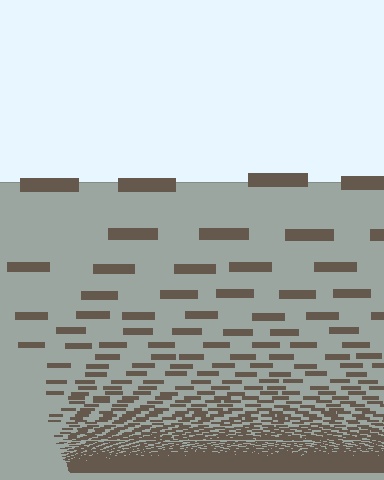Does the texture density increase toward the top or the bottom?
Density increases toward the bottom.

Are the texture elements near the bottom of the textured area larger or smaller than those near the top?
Smaller. The gradient is inverted — elements near the bottom are smaller and denser.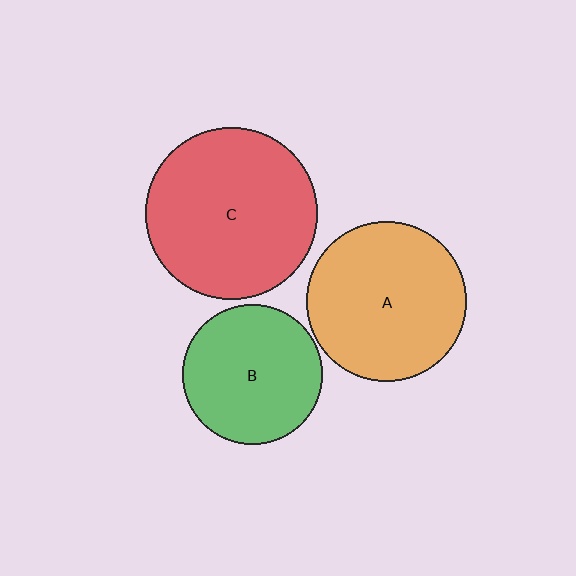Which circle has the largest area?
Circle C (red).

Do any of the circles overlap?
No, none of the circles overlap.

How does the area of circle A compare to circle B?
Approximately 1.3 times.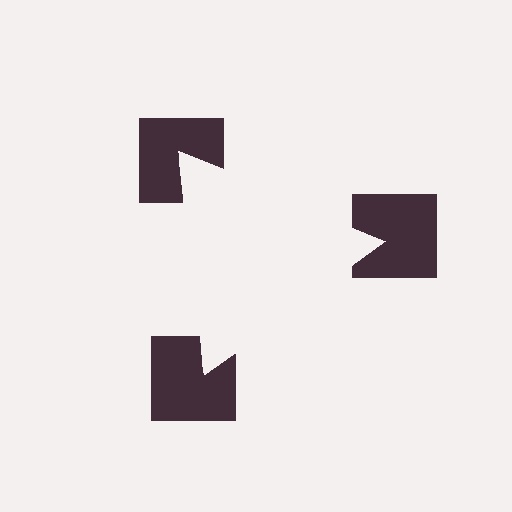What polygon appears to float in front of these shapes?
An illusory triangle — its edges are inferred from the aligned wedge cuts in the notched squares, not physically drawn.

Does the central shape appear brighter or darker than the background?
It typically appears slightly brighter than the background, even though no actual brightness change is drawn.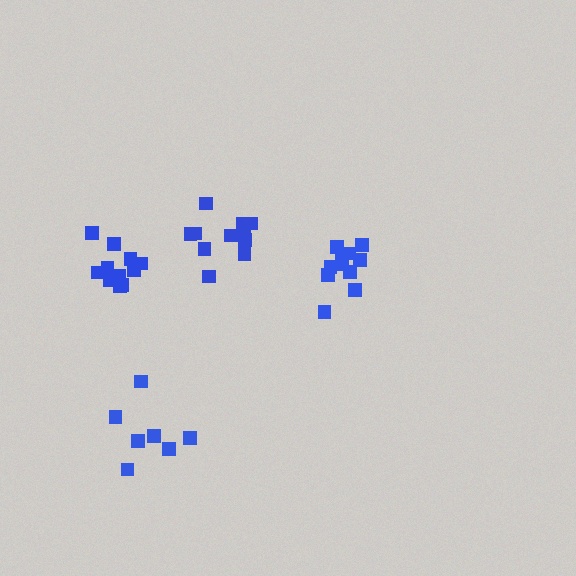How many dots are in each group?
Group 1: 7 dots, Group 2: 11 dots, Group 3: 11 dots, Group 4: 11 dots (40 total).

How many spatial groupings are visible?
There are 4 spatial groupings.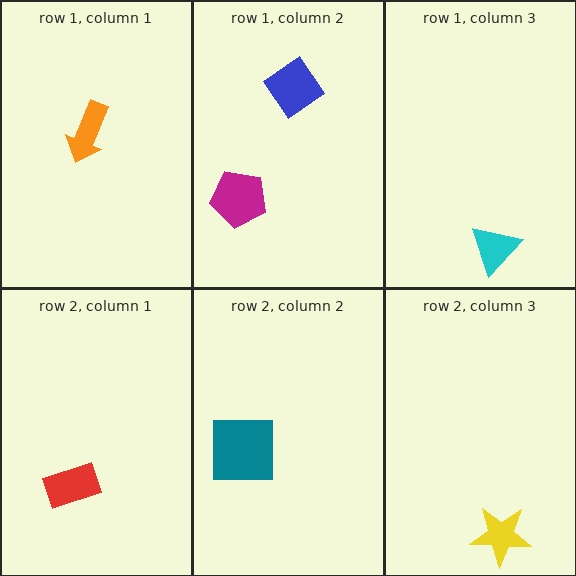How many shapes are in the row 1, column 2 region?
2.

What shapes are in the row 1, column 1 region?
The orange arrow.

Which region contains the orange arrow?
The row 1, column 1 region.